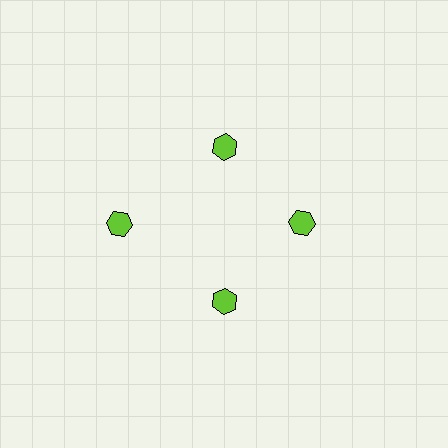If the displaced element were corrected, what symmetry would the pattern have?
It would have 4-fold rotational symmetry — the pattern would map onto itself every 90 degrees.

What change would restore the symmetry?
The symmetry would be restored by moving it inward, back onto the ring so that all 4 hexagons sit at equal angles and equal distance from the center.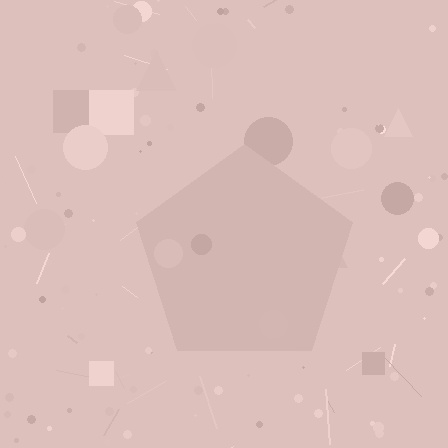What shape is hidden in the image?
A pentagon is hidden in the image.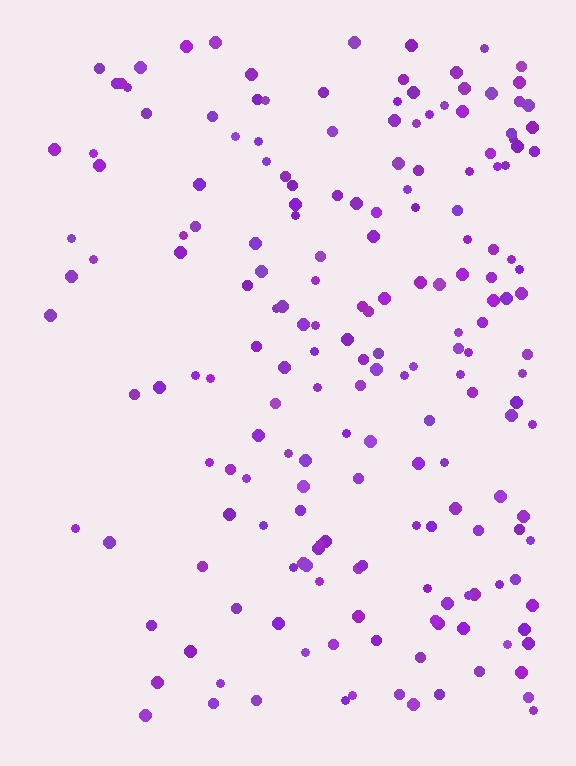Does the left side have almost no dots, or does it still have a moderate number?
Still a moderate number, just noticeably fewer than the right.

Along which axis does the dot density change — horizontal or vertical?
Horizontal.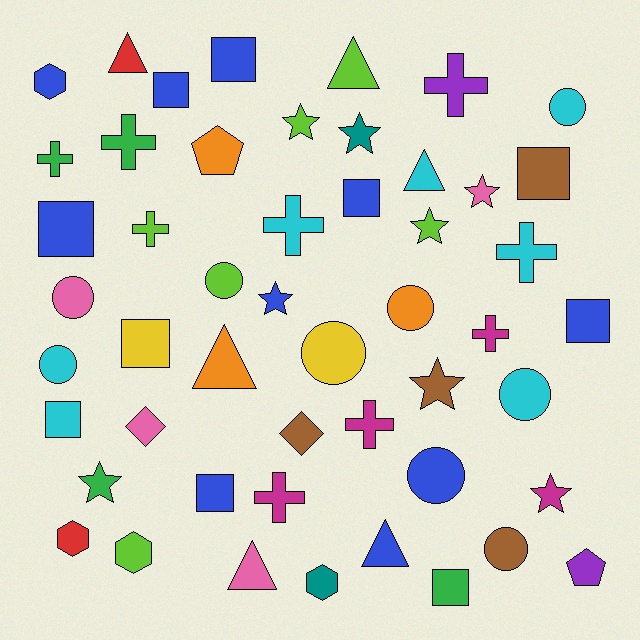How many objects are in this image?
There are 50 objects.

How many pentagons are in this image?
There are 2 pentagons.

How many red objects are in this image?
There are 2 red objects.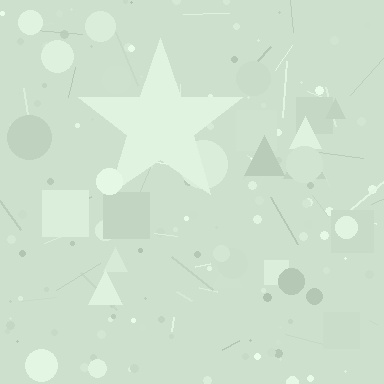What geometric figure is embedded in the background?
A star is embedded in the background.